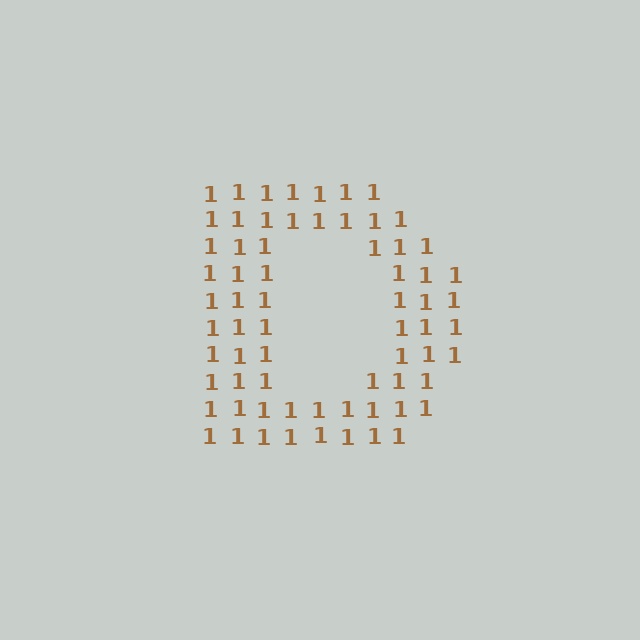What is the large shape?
The large shape is the letter D.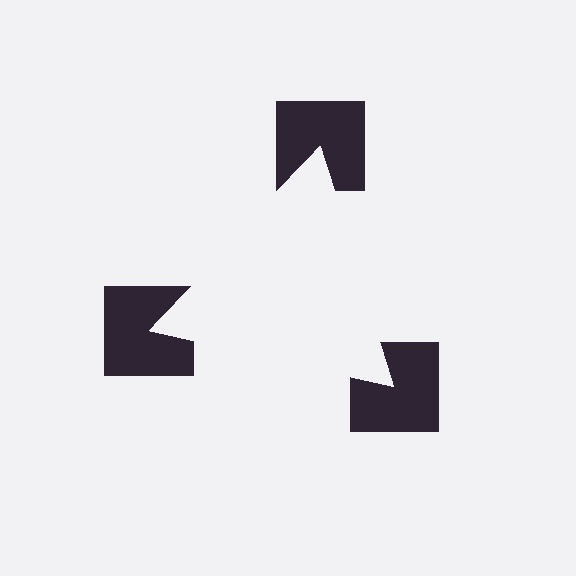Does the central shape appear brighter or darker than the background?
It typically appears slightly brighter than the background, even though no actual brightness change is drawn.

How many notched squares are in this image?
There are 3 — one at each vertex of the illusory triangle.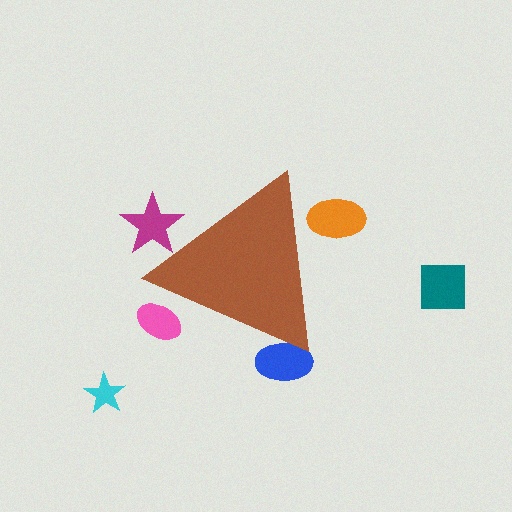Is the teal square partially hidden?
No, the teal square is fully visible.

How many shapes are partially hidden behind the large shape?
4 shapes are partially hidden.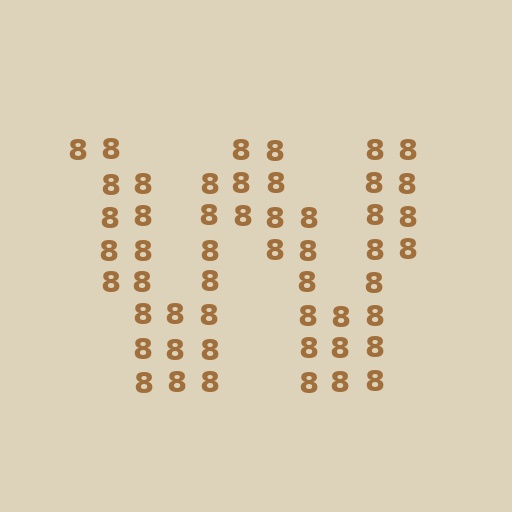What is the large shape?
The large shape is the letter W.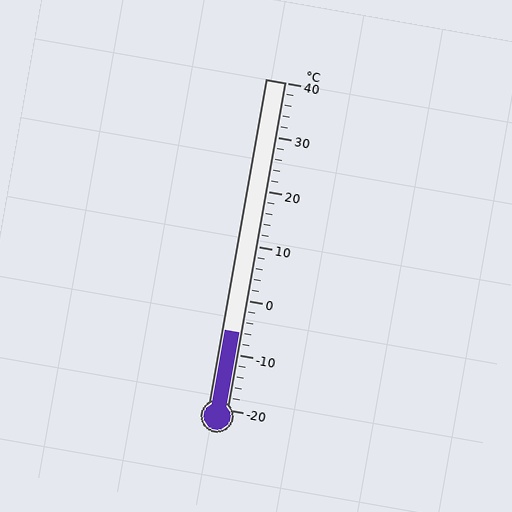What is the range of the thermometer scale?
The thermometer scale ranges from -20°C to 40°C.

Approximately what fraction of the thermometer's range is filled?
The thermometer is filled to approximately 25% of its range.